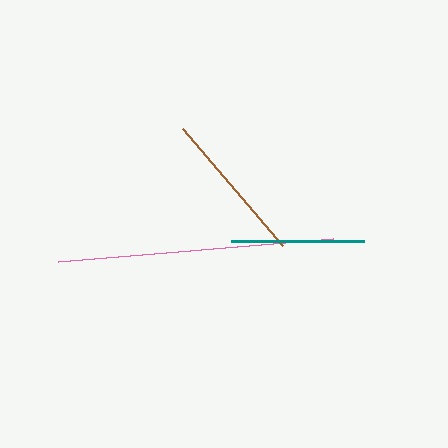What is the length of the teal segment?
The teal segment is approximately 133 pixels long.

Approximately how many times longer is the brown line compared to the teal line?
The brown line is approximately 1.2 times the length of the teal line.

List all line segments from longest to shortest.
From longest to shortest: pink, brown, teal.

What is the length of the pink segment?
The pink segment is approximately 275 pixels long.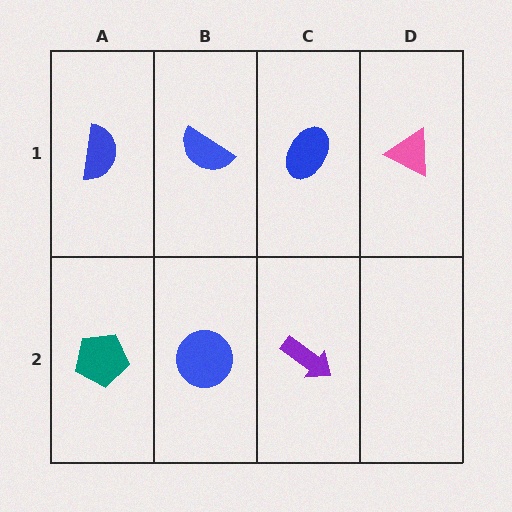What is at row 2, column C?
A purple arrow.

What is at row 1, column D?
A pink triangle.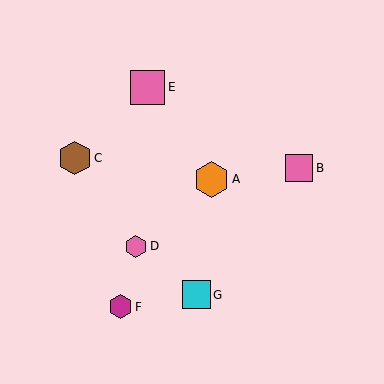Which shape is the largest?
The orange hexagon (labeled A) is the largest.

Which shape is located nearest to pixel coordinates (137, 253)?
The pink hexagon (labeled D) at (136, 247) is nearest to that location.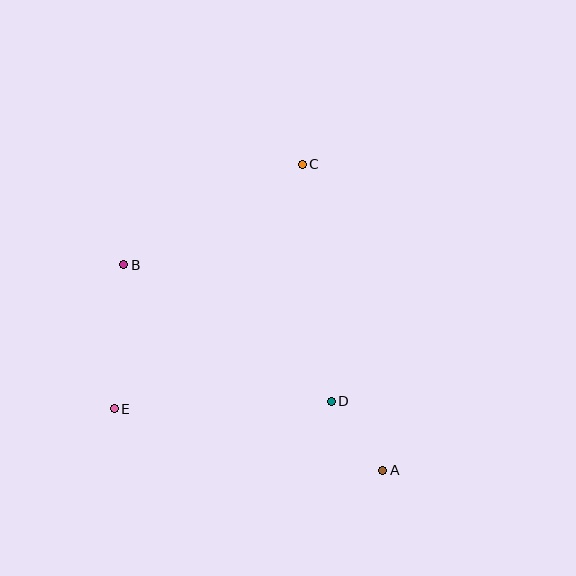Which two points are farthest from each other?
Points A and B are farthest from each other.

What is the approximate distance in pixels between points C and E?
The distance between C and E is approximately 308 pixels.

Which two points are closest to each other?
Points A and D are closest to each other.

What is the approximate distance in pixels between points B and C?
The distance between B and C is approximately 205 pixels.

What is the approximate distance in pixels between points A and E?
The distance between A and E is approximately 275 pixels.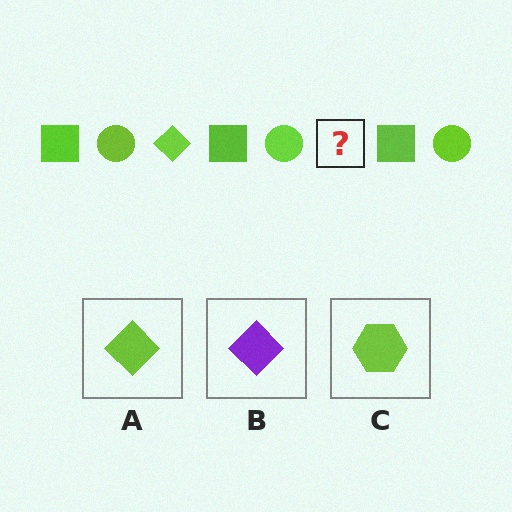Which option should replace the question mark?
Option A.